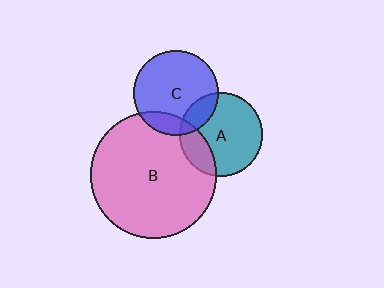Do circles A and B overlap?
Yes.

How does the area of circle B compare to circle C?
Approximately 2.2 times.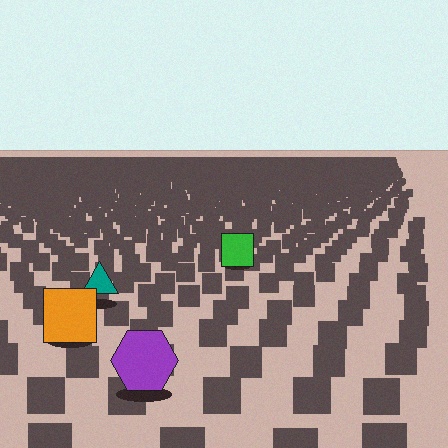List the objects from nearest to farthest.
From nearest to farthest: the purple hexagon, the orange square, the teal triangle, the green square.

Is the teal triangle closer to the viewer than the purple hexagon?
No. The purple hexagon is closer — you can tell from the texture gradient: the ground texture is coarser near it.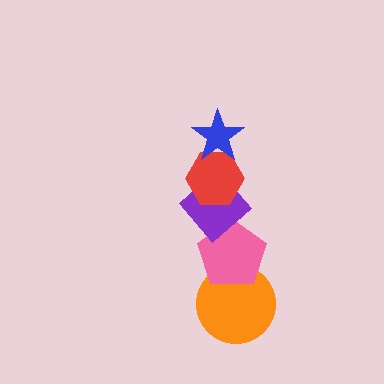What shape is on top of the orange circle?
The pink pentagon is on top of the orange circle.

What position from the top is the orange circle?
The orange circle is 5th from the top.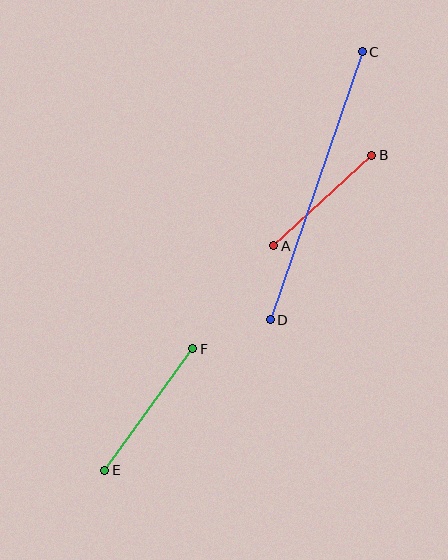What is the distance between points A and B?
The distance is approximately 133 pixels.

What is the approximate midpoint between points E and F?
The midpoint is at approximately (149, 409) pixels.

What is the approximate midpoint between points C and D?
The midpoint is at approximately (316, 186) pixels.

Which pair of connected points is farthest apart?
Points C and D are farthest apart.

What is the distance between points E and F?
The distance is approximately 150 pixels.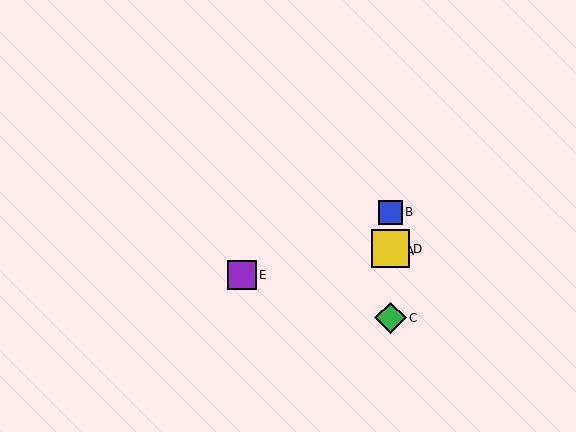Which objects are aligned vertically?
Objects A, B, C, D are aligned vertically.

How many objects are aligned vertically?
4 objects (A, B, C, D) are aligned vertically.